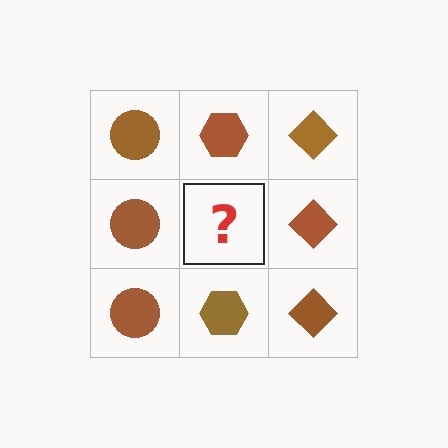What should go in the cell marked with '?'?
The missing cell should contain a brown hexagon.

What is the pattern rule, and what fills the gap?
The rule is that each column has a consistent shape. The gap should be filled with a brown hexagon.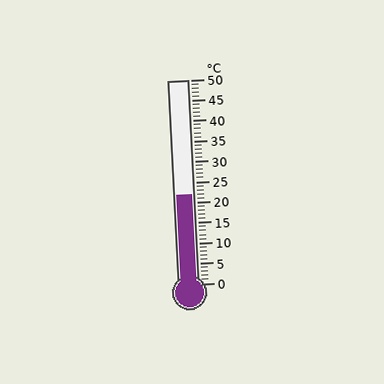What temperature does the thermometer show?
The thermometer shows approximately 22°C.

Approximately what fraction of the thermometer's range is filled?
The thermometer is filled to approximately 45% of its range.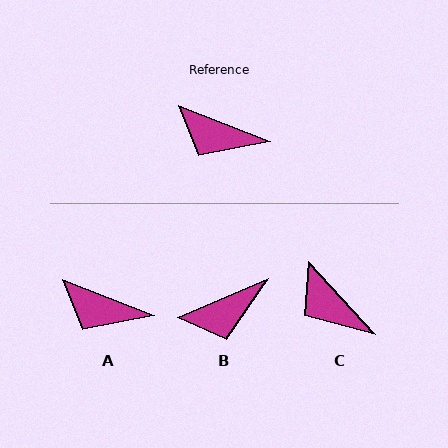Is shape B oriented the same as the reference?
No, it is off by about 45 degrees.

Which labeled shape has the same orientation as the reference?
A.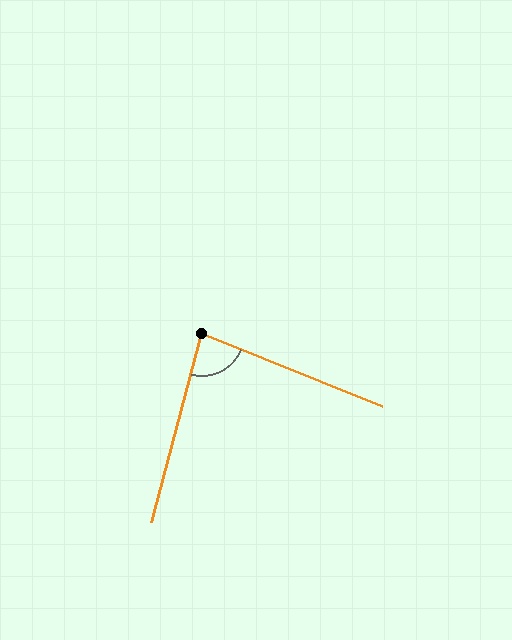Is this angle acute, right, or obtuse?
It is acute.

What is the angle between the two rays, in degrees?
Approximately 83 degrees.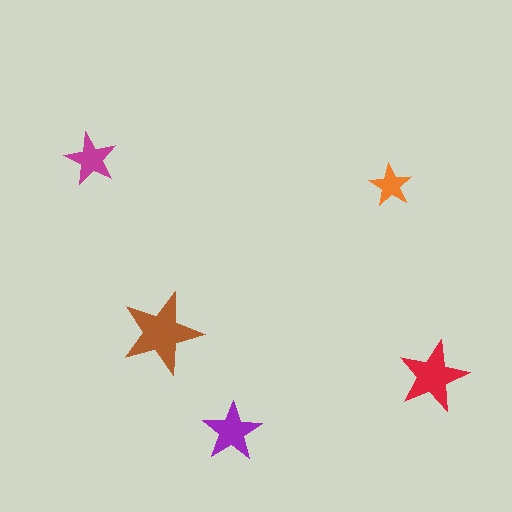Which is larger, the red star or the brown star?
The brown one.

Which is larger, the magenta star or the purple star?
The purple one.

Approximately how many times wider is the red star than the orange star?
About 1.5 times wider.